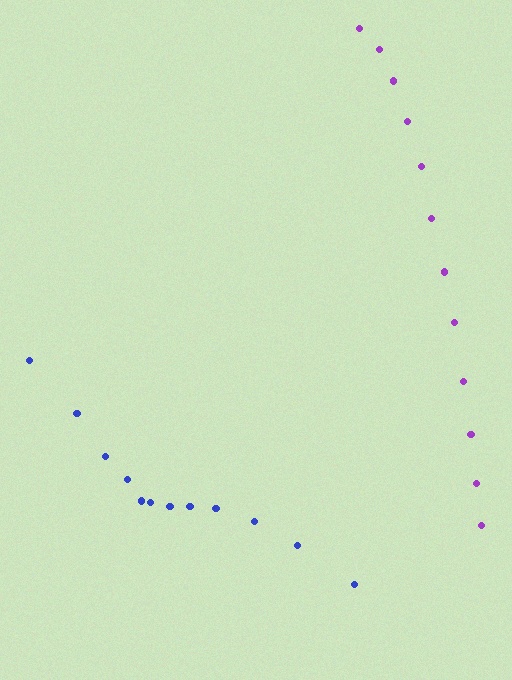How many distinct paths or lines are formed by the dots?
There are 2 distinct paths.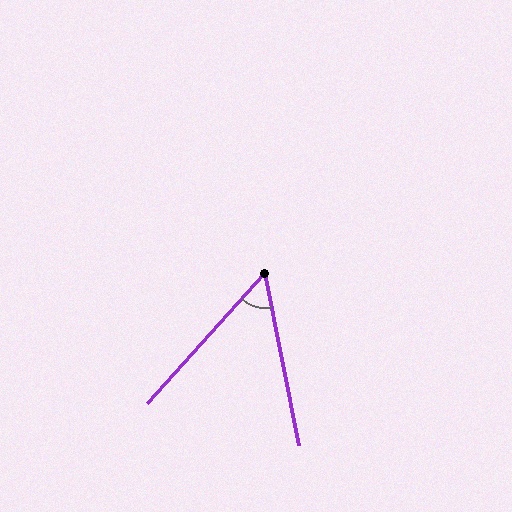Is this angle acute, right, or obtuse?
It is acute.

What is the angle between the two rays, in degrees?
Approximately 53 degrees.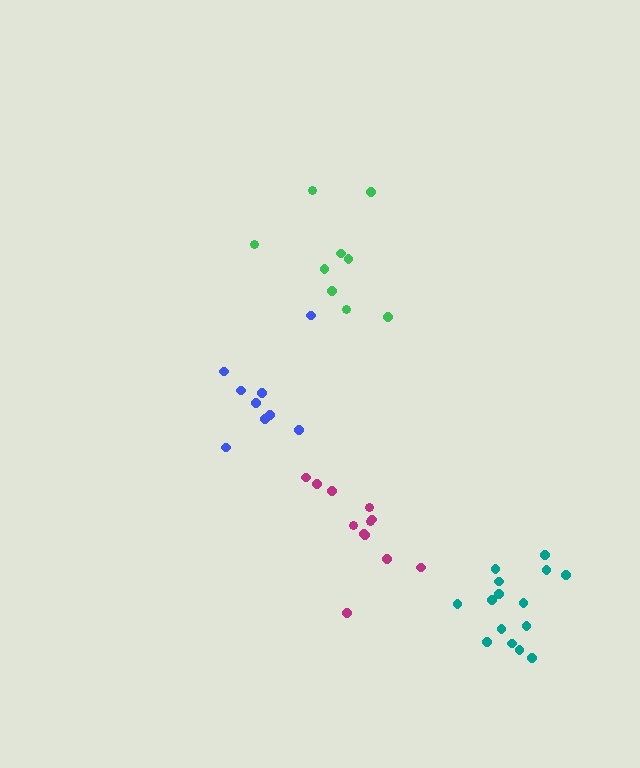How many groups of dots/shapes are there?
There are 4 groups.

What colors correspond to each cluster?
The clusters are colored: teal, green, blue, magenta.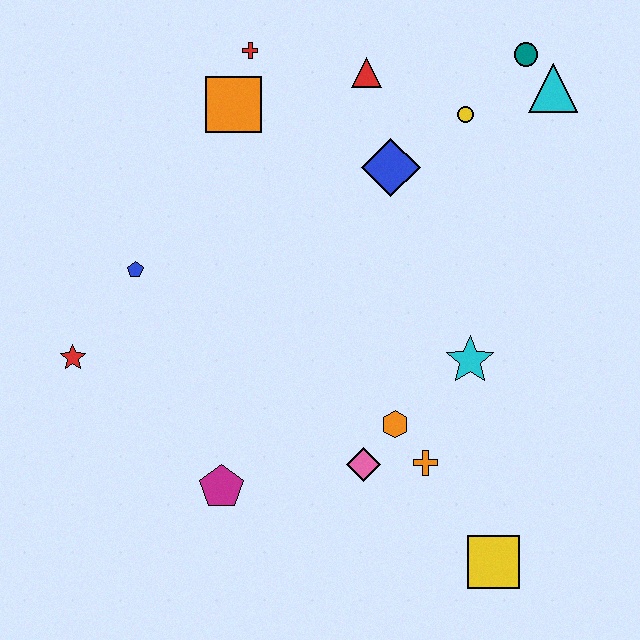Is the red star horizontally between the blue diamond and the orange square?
No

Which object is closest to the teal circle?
The cyan triangle is closest to the teal circle.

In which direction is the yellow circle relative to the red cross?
The yellow circle is to the right of the red cross.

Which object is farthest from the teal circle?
The red star is farthest from the teal circle.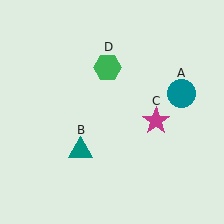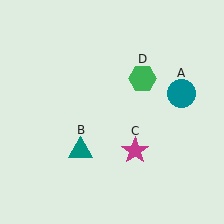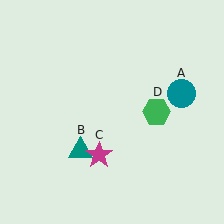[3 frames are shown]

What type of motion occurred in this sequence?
The magenta star (object C), green hexagon (object D) rotated clockwise around the center of the scene.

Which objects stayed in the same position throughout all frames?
Teal circle (object A) and teal triangle (object B) remained stationary.